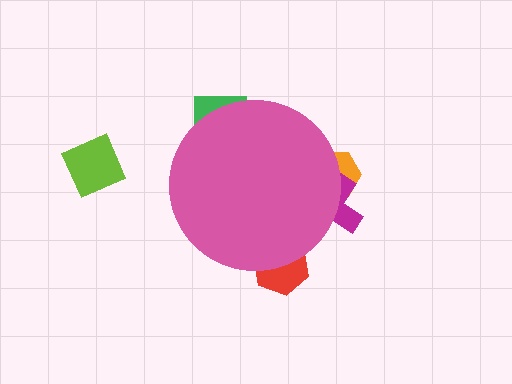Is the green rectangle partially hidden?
Yes, the green rectangle is partially hidden behind the pink circle.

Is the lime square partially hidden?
No, the lime square is fully visible.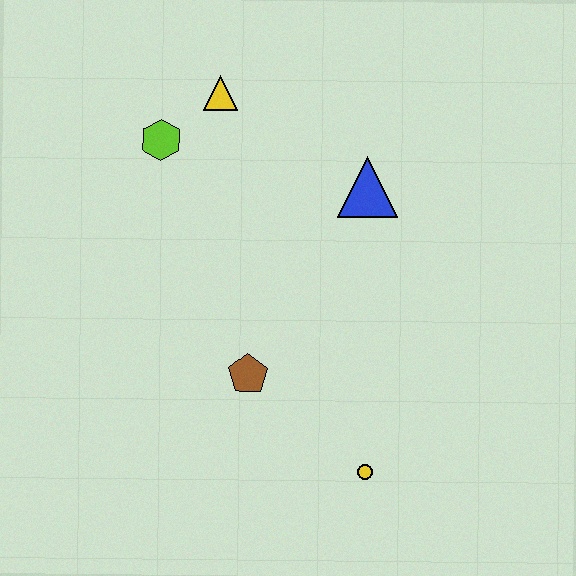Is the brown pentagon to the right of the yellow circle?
No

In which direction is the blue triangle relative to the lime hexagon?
The blue triangle is to the right of the lime hexagon.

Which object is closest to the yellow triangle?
The lime hexagon is closest to the yellow triangle.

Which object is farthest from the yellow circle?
The yellow triangle is farthest from the yellow circle.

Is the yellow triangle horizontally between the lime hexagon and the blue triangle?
Yes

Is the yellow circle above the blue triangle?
No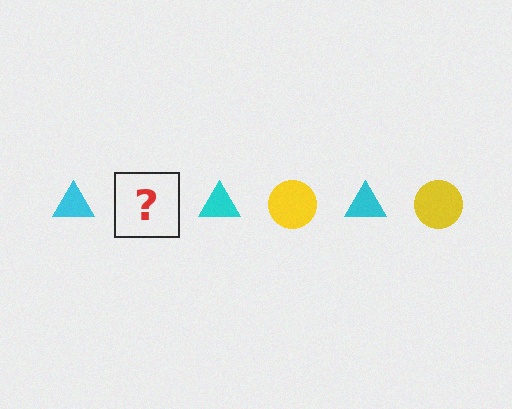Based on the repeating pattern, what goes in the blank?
The blank should be a yellow circle.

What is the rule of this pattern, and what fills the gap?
The rule is that the pattern alternates between cyan triangle and yellow circle. The gap should be filled with a yellow circle.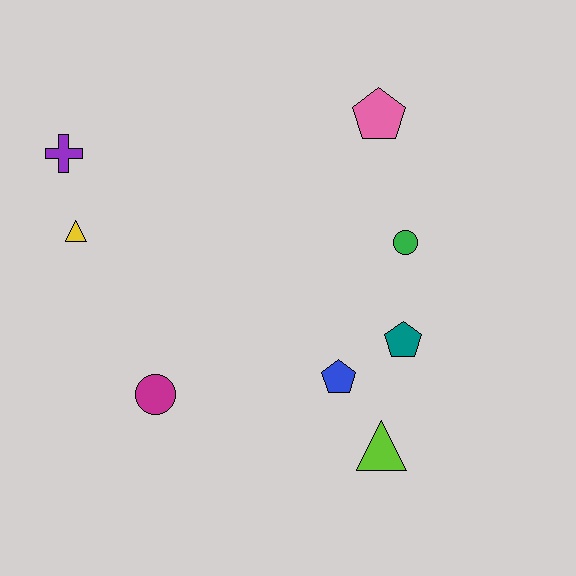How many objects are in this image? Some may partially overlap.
There are 8 objects.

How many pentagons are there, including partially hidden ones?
There are 3 pentagons.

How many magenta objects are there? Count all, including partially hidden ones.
There is 1 magenta object.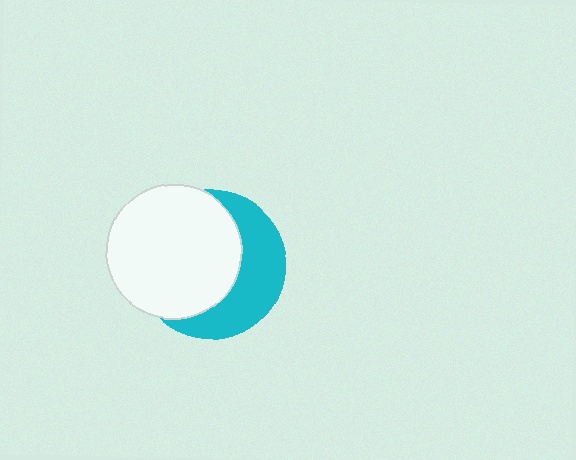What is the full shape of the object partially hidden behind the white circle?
The partially hidden object is a cyan circle.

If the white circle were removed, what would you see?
You would see the complete cyan circle.